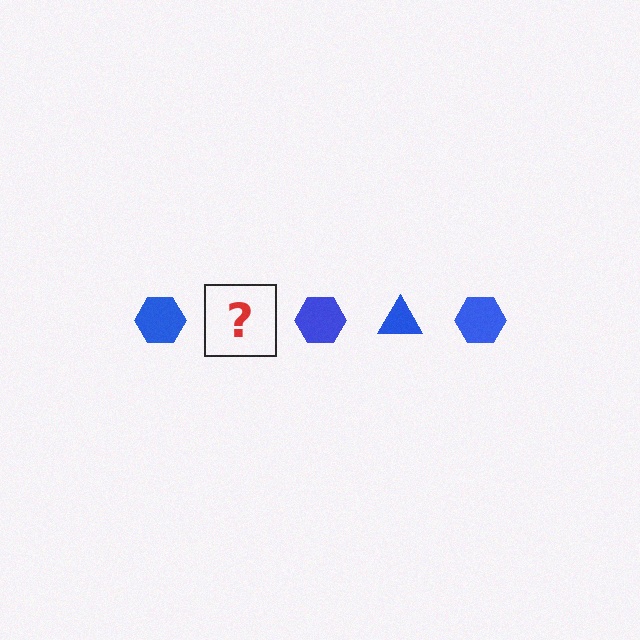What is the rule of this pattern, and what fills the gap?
The rule is that the pattern cycles through hexagon, triangle shapes in blue. The gap should be filled with a blue triangle.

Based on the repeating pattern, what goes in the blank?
The blank should be a blue triangle.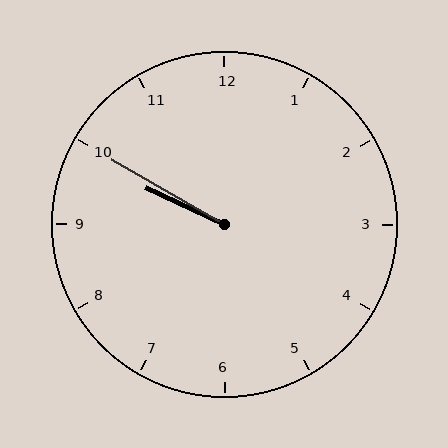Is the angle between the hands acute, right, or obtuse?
It is acute.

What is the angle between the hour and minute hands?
Approximately 5 degrees.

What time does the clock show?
9:50.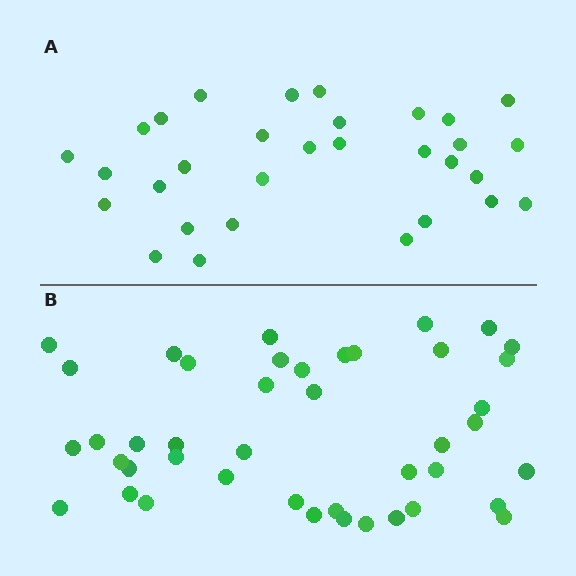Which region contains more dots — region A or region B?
Region B (the bottom region) has more dots.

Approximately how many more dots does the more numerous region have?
Region B has roughly 12 or so more dots than region A.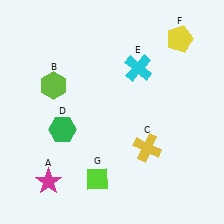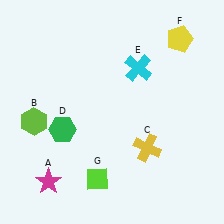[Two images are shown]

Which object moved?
The lime hexagon (B) moved down.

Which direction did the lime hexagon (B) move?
The lime hexagon (B) moved down.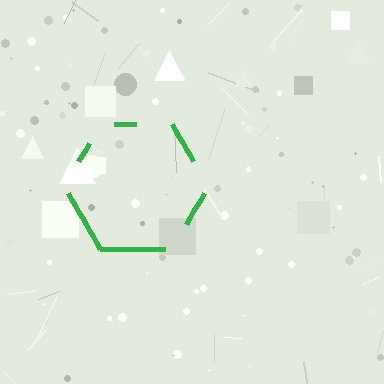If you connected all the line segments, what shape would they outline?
They would outline a hexagon.